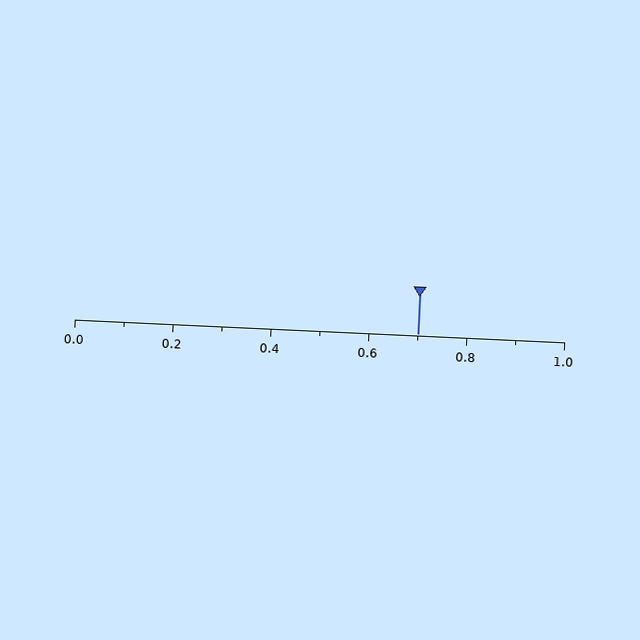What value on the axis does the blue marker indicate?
The marker indicates approximately 0.7.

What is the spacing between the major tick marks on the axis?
The major ticks are spaced 0.2 apart.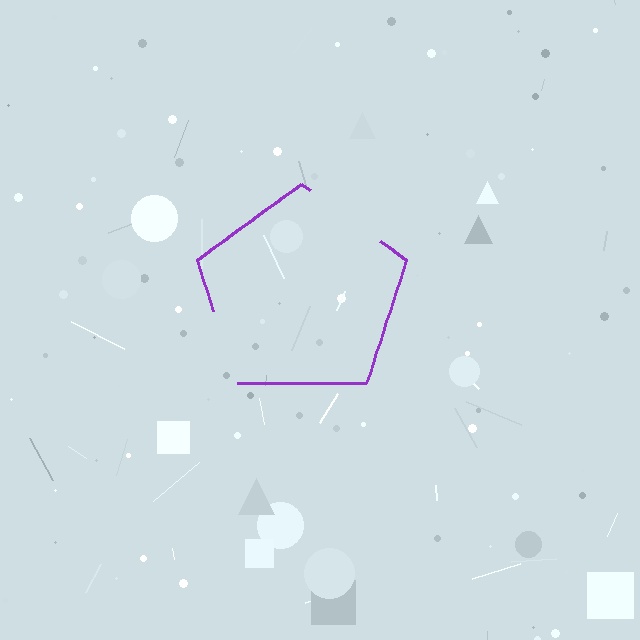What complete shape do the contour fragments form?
The contour fragments form a pentagon.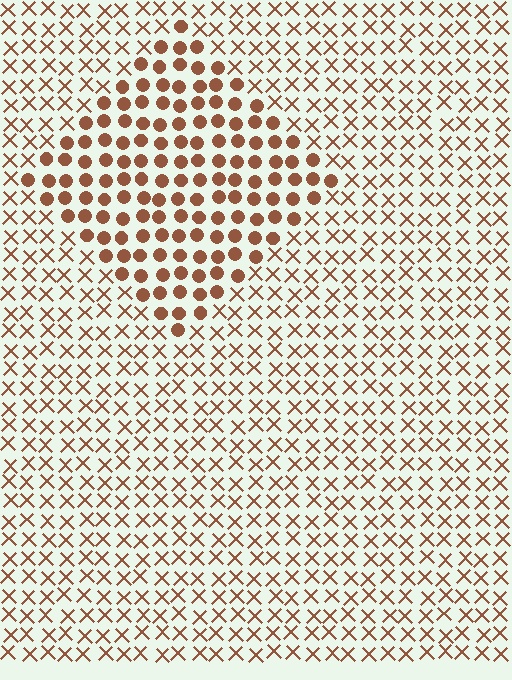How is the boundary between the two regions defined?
The boundary is defined by a change in element shape: circles inside vs. X marks outside. All elements share the same color and spacing.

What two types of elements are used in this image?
The image uses circles inside the diamond region and X marks outside it.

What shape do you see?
I see a diamond.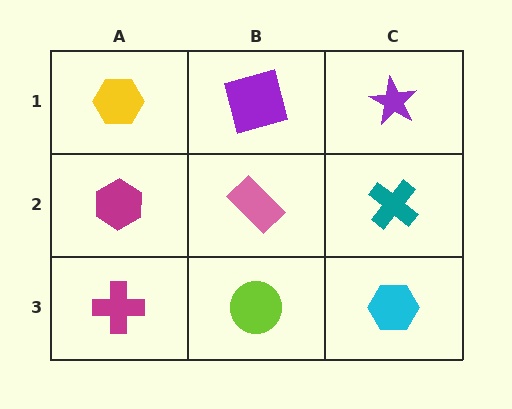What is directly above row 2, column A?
A yellow hexagon.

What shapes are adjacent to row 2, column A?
A yellow hexagon (row 1, column A), a magenta cross (row 3, column A), a pink rectangle (row 2, column B).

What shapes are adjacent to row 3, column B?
A pink rectangle (row 2, column B), a magenta cross (row 3, column A), a cyan hexagon (row 3, column C).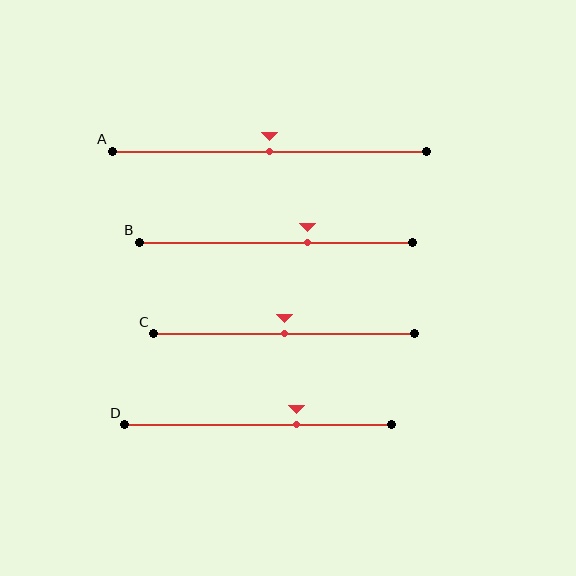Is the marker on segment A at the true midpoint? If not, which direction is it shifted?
Yes, the marker on segment A is at the true midpoint.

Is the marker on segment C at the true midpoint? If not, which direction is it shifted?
Yes, the marker on segment C is at the true midpoint.